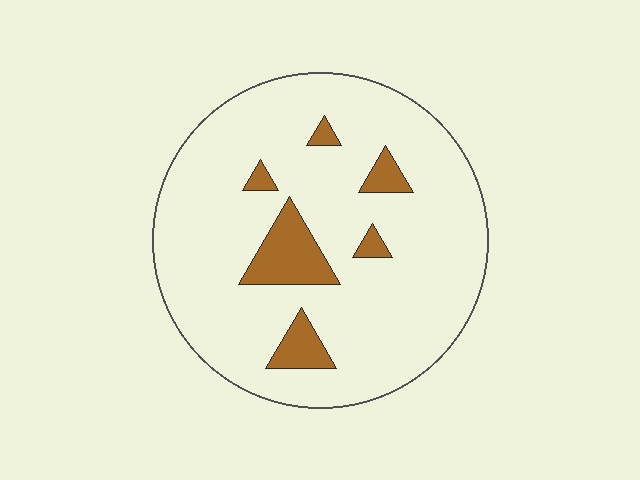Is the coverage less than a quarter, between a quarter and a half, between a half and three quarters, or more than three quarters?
Less than a quarter.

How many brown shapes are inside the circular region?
6.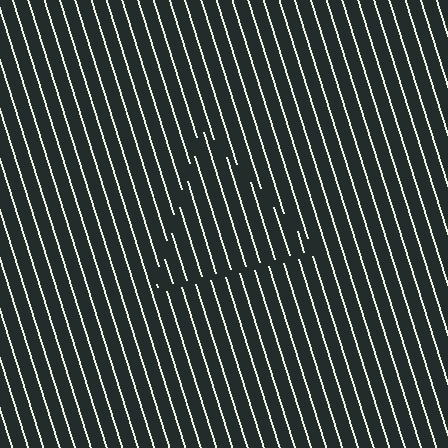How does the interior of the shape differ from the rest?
The interior of the shape contains the same grating, shifted by half a period — the contour is defined by the phase discontinuity where line-ends from the inner and outer gratings abut.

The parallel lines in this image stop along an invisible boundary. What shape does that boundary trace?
An illusory triangle. The interior of the shape contains the same grating, shifted by half a period — the contour is defined by the phase discontinuity where line-ends from the inner and outer gratings abut.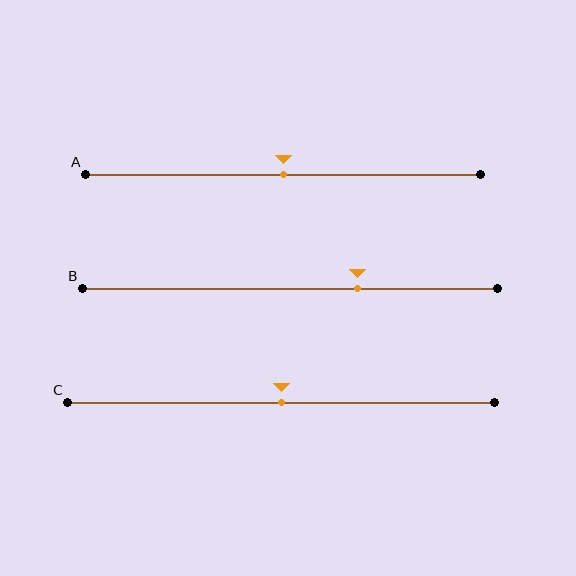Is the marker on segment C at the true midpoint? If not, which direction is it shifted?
Yes, the marker on segment C is at the true midpoint.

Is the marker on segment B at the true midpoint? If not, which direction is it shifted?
No, the marker on segment B is shifted to the right by about 16% of the segment length.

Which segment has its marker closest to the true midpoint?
Segment A has its marker closest to the true midpoint.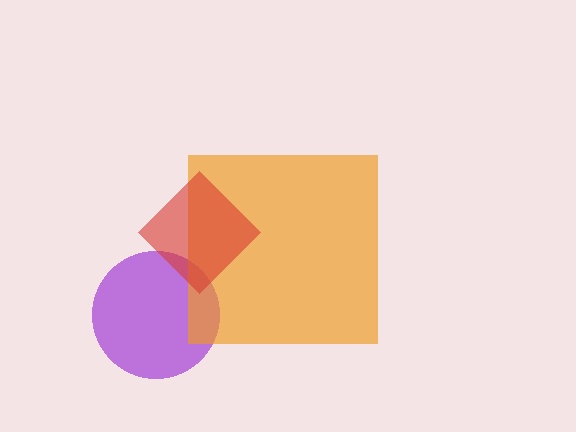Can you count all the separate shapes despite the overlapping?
Yes, there are 3 separate shapes.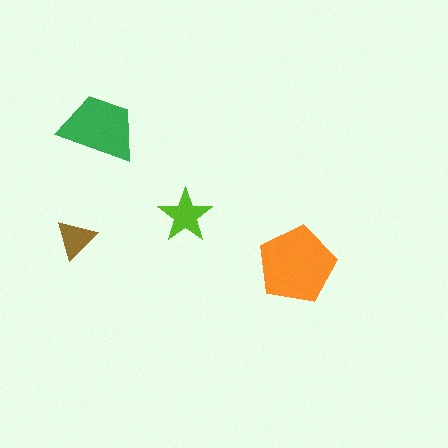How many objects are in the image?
There are 4 objects in the image.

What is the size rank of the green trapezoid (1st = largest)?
2nd.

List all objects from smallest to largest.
The brown triangle, the lime star, the green trapezoid, the orange pentagon.